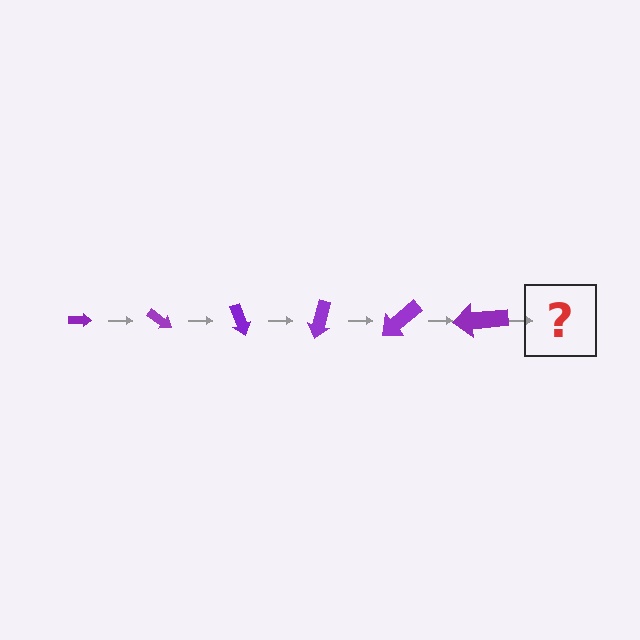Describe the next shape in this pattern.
It should be an arrow, larger than the previous one and rotated 210 degrees from the start.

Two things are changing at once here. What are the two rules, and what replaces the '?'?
The two rules are that the arrow grows larger each step and it rotates 35 degrees each step. The '?' should be an arrow, larger than the previous one and rotated 210 degrees from the start.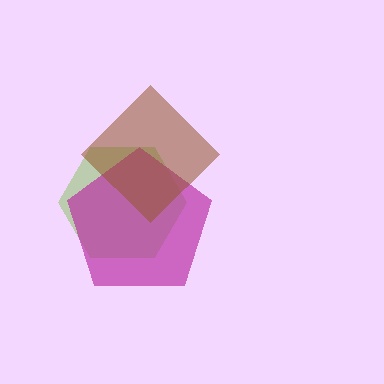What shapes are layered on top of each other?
The layered shapes are: a lime hexagon, a magenta pentagon, a brown diamond.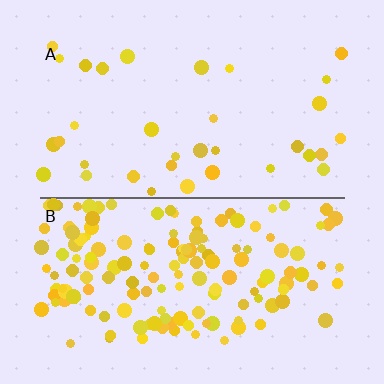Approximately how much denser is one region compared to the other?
Approximately 4.3× — region B over region A.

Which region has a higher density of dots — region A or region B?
B (the bottom).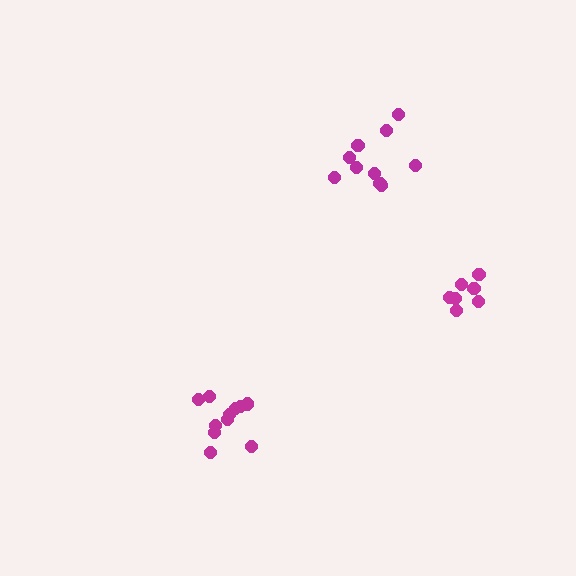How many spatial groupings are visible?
There are 3 spatial groupings.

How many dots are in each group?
Group 1: 8 dots, Group 2: 11 dots, Group 3: 10 dots (29 total).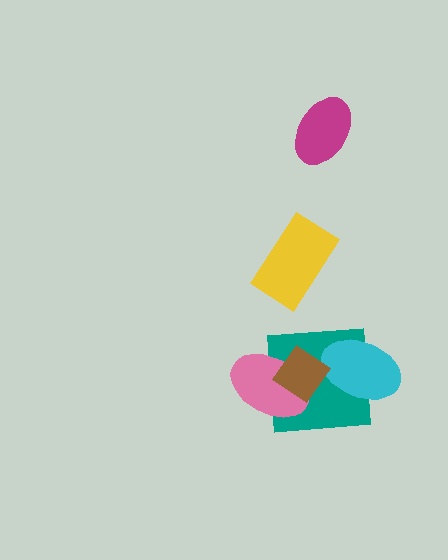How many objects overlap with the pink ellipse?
2 objects overlap with the pink ellipse.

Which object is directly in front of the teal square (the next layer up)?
The cyan ellipse is directly in front of the teal square.